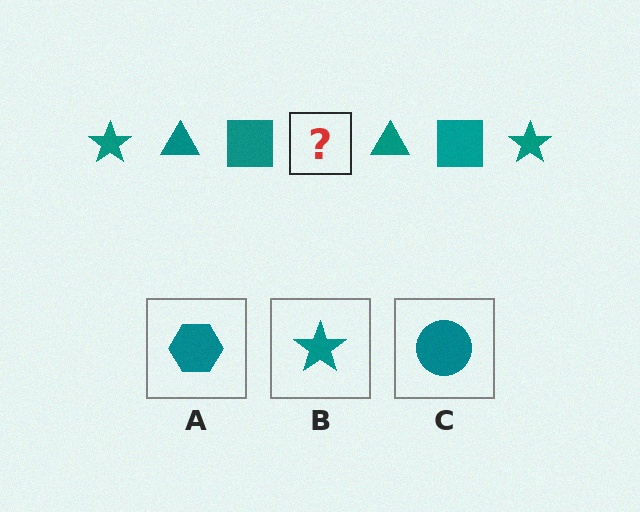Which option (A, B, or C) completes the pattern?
B.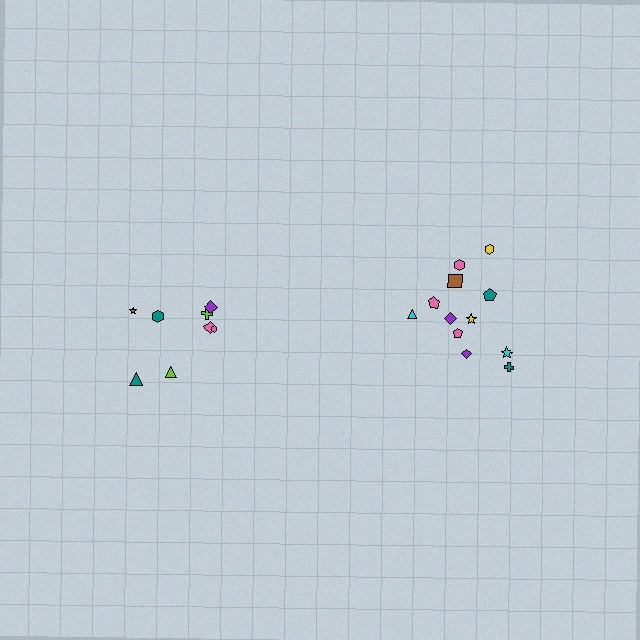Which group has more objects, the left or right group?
The right group.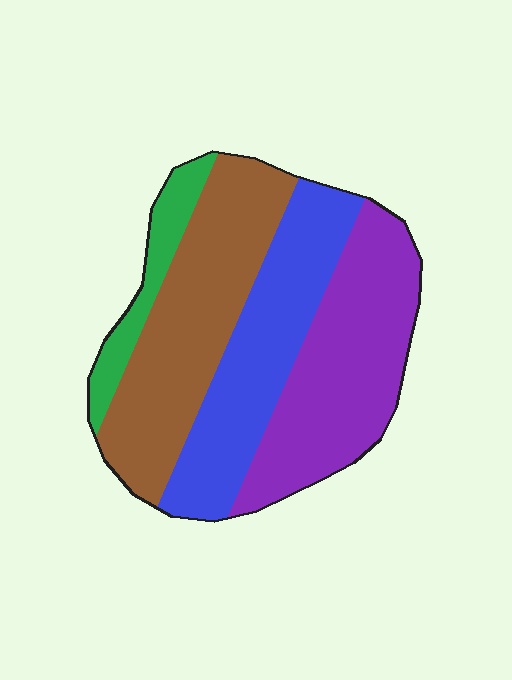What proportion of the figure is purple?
Purple covers 31% of the figure.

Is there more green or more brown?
Brown.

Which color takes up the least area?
Green, at roughly 10%.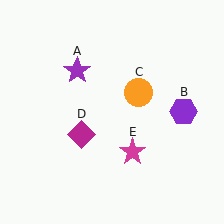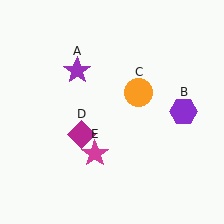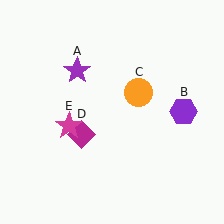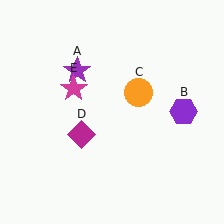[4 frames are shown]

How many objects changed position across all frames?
1 object changed position: magenta star (object E).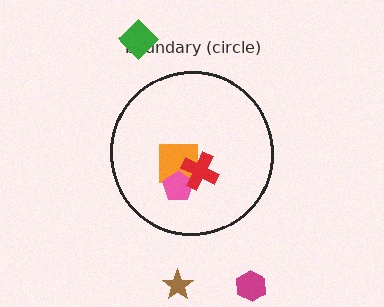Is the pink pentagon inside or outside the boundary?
Inside.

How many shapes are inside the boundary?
3 inside, 3 outside.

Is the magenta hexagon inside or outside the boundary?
Outside.